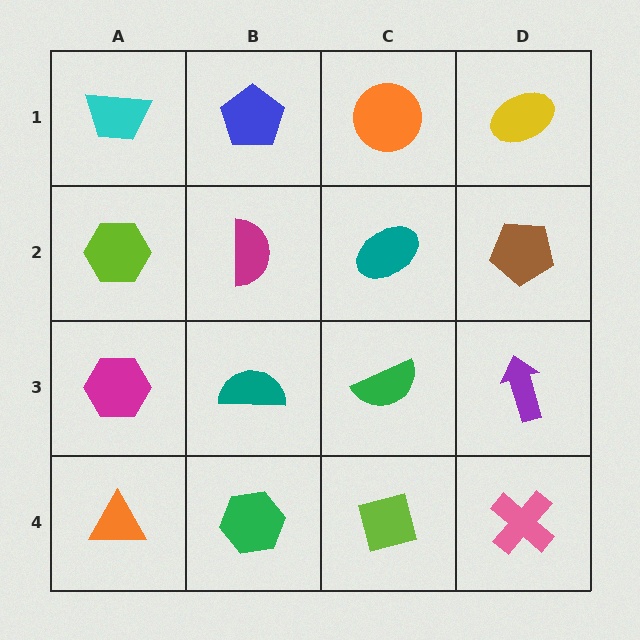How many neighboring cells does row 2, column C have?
4.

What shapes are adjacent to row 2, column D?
A yellow ellipse (row 1, column D), a purple arrow (row 3, column D), a teal ellipse (row 2, column C).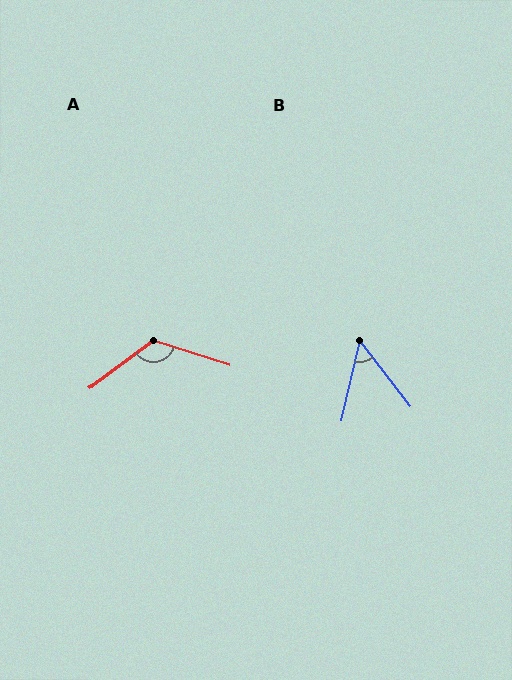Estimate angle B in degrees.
Approximately 50 degrees.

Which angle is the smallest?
B, at approximately 50 degrees.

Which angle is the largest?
A, at approximately 125 degrees.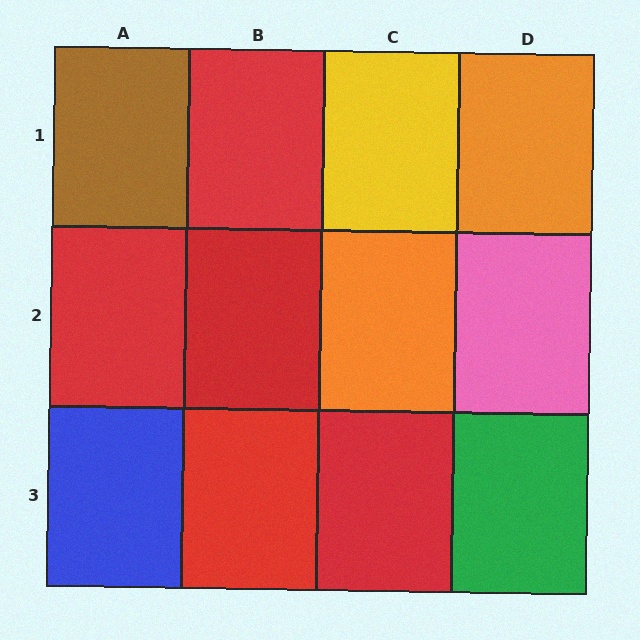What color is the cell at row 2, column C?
Orange.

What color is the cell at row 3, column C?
Red.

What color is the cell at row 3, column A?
Blue.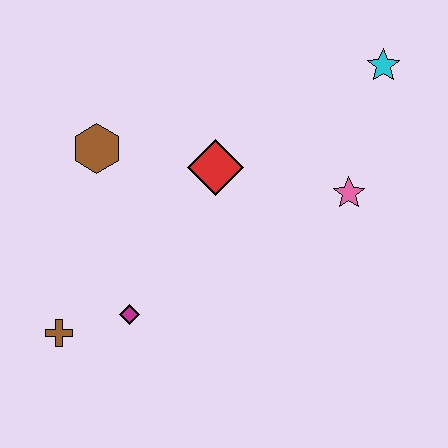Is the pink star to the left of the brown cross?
No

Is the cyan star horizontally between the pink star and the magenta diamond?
No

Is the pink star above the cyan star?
No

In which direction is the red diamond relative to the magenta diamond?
The red diamond is above the magenta diamond.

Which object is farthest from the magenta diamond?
The cyan star is farthest from the magenta diamond.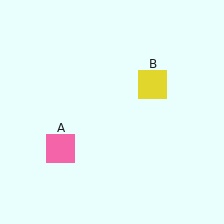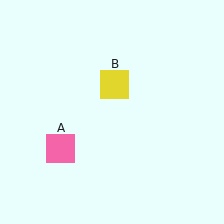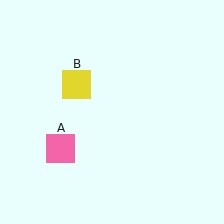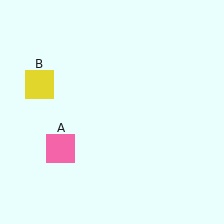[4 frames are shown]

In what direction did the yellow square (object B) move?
The yellow square (object B) moved left.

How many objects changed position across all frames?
1 object changed position: yellow square (object B).